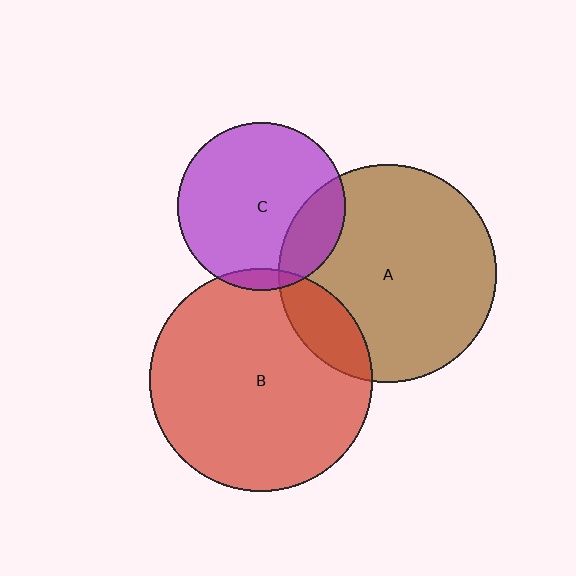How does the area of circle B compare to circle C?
Approximately 1.8 times.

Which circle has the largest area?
Circle B (red).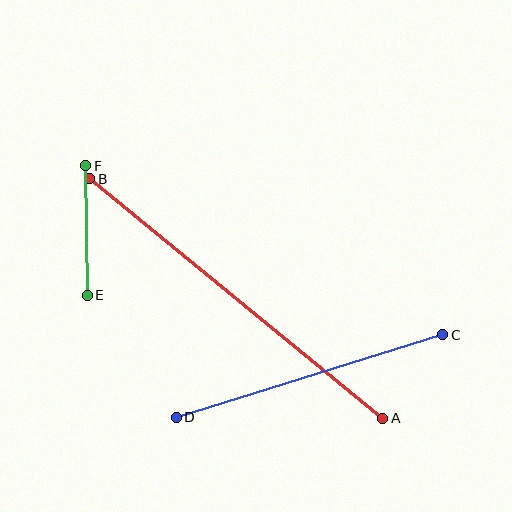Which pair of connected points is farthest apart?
Points A and B are farthest apart.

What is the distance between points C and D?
The distance is approximately 279 pixels.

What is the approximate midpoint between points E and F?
The midpoint is at approximately (86, 230) pixels.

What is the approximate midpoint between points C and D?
The midpoint is at approximately (310, 376) pixels.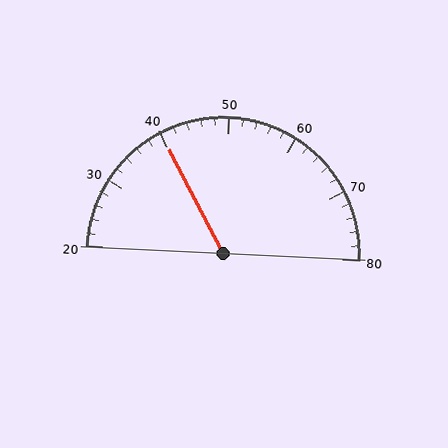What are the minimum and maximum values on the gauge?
The gauge ranges from 20 to 80.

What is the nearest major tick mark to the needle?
The nearest major tick mark is 40.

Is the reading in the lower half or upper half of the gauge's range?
The reading is in the lower half of the range (20 to 80).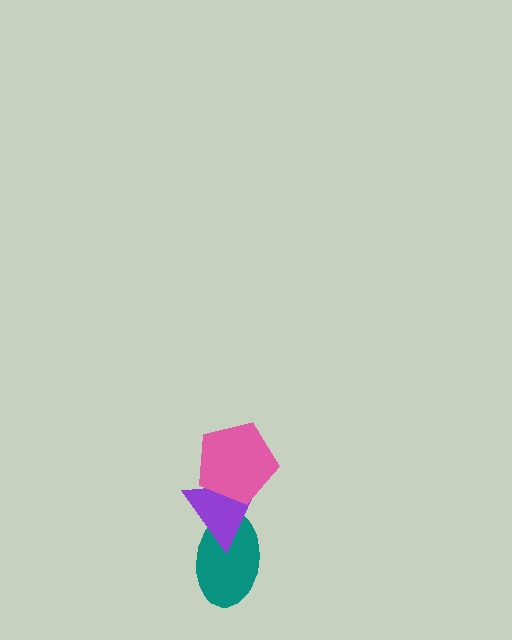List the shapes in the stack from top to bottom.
From top to bottom: the pink pentagon, the purple triangle, the teal ellipse.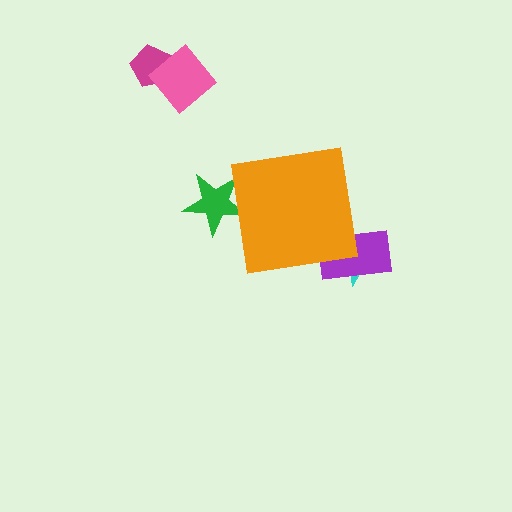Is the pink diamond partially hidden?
No, the pink diamond is fully visible.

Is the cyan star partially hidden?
Yes, the cyan star is partially hidden behind the orange square.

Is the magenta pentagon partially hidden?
No, the magenta pentagon is fully visible.